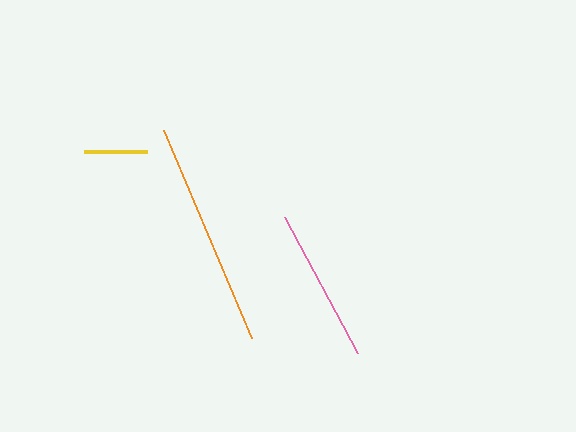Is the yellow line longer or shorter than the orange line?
The orange line is longer than the yellow line.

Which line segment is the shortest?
The yellow line is the shortest at approximately 63 pixels.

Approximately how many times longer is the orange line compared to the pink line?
The orange line is approximately 1.5 times the length of the pink line.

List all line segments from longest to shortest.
From longest to shortest: orange, pink, yellow.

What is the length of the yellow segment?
The yellow segment is approximately 63 pixels long.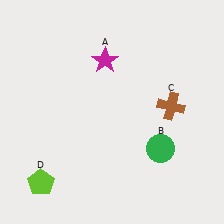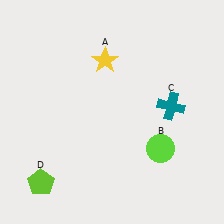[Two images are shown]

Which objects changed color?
A changed from magenta to yellow. B changed from green to lime. C changed from brown to teal.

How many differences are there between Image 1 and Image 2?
There are 3 differences between the two images.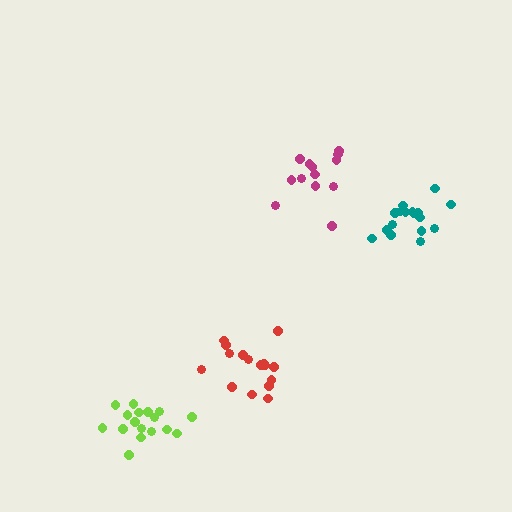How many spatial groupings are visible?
There are 4 spatial groupings.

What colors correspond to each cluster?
The clusters are colored: red, magenta, teal, lime.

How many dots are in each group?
Group 1: 16 dots, Group 2: 13 dots, Group 3: 17 dots, Group 4: 17 dots (63 total).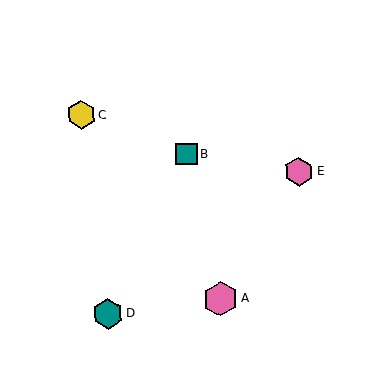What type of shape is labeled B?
Shape B is a teal square.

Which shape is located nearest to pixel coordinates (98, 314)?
The teal hexagon (labeled D) at (108, 314) is nearest to that location.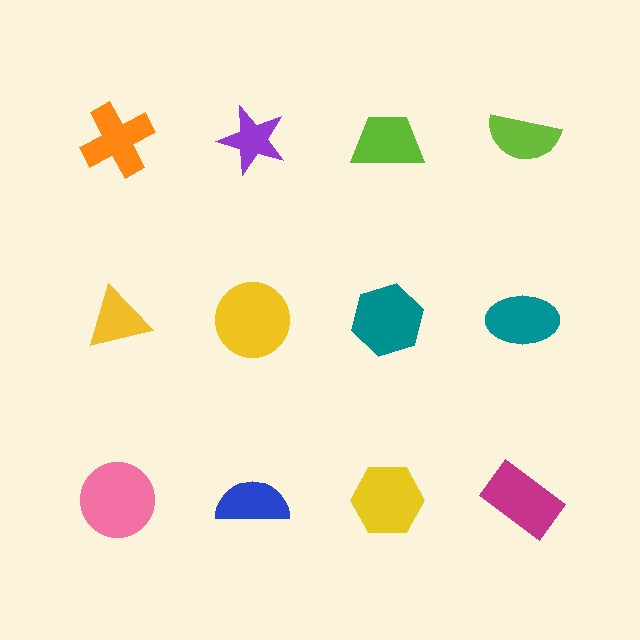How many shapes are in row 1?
4 shapes.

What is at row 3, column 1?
A pink circle.